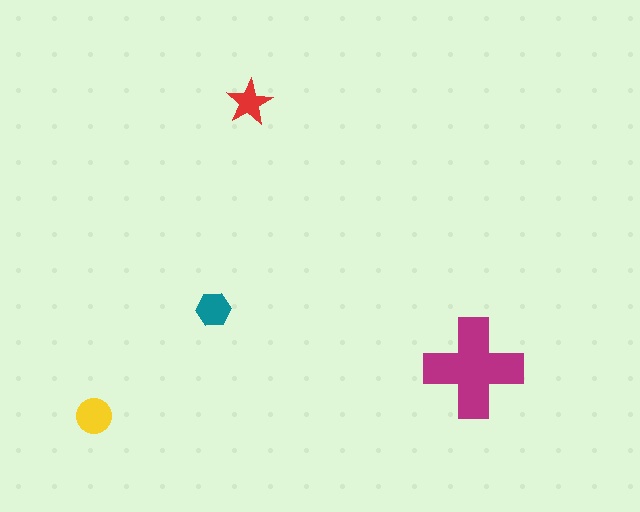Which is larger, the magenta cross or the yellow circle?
The magenta cross.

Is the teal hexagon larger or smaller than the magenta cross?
Smaller.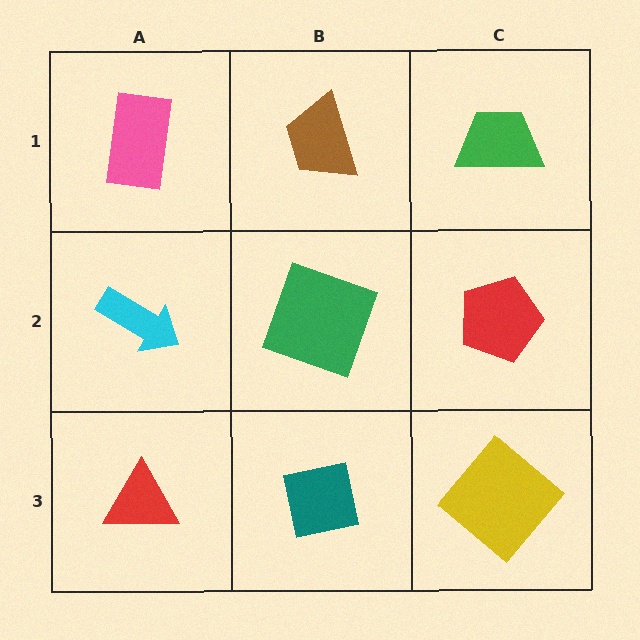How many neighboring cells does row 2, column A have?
3.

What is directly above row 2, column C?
A green trapezoid.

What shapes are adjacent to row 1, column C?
A red pentagon (row 2, column C), a brown trapezoid (row 1, column B).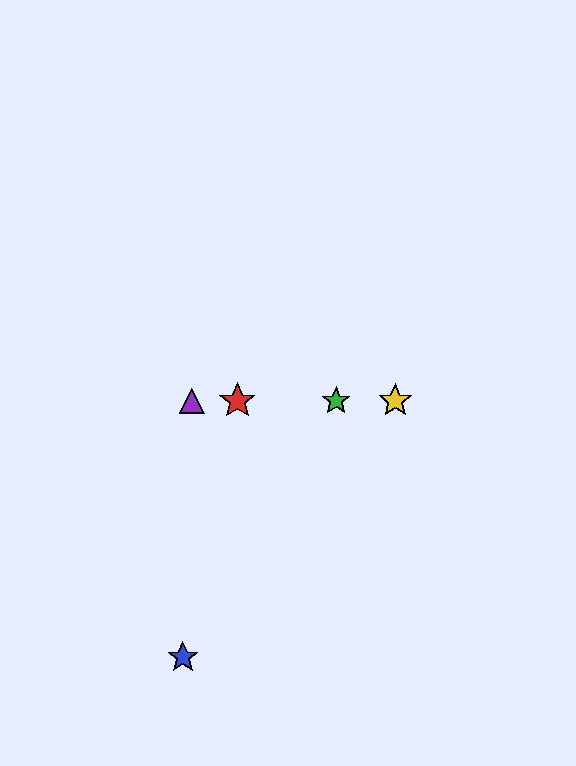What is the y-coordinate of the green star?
The green star is at y≈401.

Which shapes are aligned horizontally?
The red star, the green star, the yellow star, the purple triangle are aligned horizontally.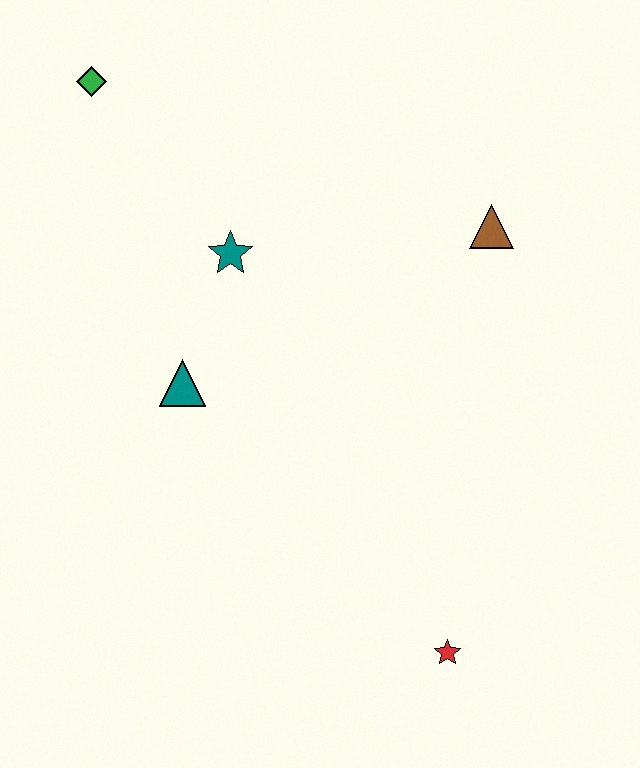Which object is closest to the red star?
The teal triangle is closest to the red star.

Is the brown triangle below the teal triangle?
No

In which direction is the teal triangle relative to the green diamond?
The teal triangle is below the green diamond.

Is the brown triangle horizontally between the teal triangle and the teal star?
No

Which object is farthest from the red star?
The green diamond is farthest from the red star.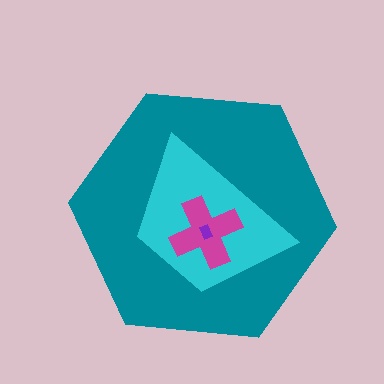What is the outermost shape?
The teal hexagon.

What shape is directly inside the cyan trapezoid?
The magenta cross.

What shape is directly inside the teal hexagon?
The cyan trapezoid.